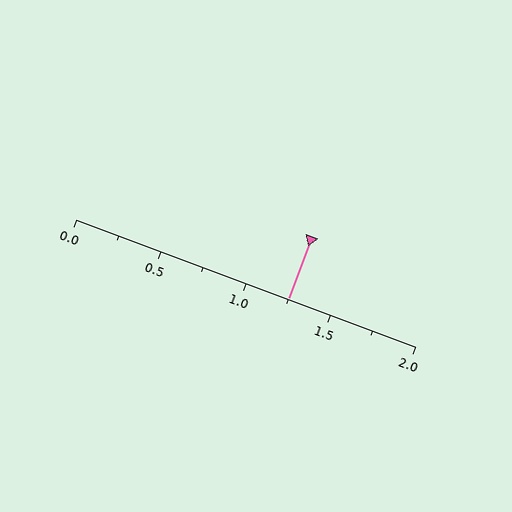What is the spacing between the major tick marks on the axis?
The major ticks are spaced 0.5 apart.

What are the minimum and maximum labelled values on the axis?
The axis runs from 0.0 to 2.0.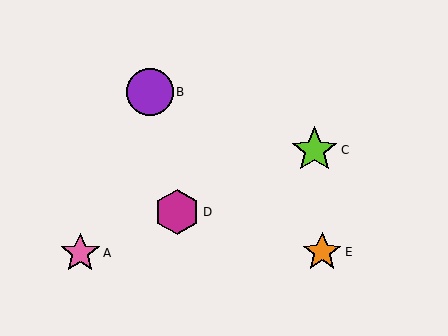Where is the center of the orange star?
The center of the orange star is at (322, 252).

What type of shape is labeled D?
Shape D is a magenta hexagon.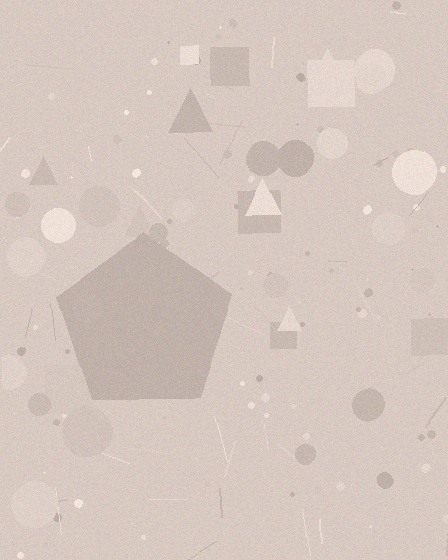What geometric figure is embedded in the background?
A pentagon is embedded in the background.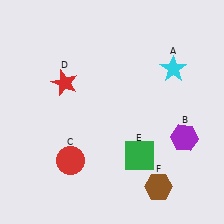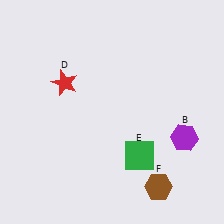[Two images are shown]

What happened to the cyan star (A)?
The cyan star (A) was removed in Image 2. It was in the top-right area of Image 1.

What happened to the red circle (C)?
The red circle (C) was removed in Image 2. It was in the bottom-left area of Image 1.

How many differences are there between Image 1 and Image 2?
There are 2 differences between the two images.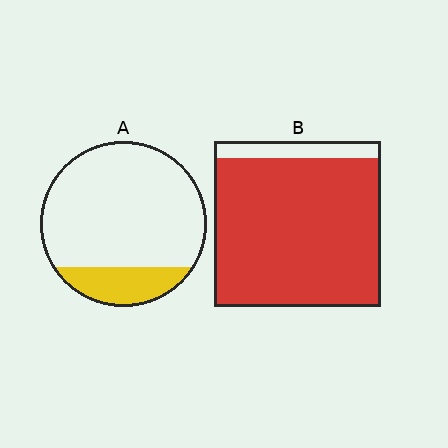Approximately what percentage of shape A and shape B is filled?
A is approximately 20% and B is approximately 90%.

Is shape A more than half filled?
No.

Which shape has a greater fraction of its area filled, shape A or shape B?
Shape B.